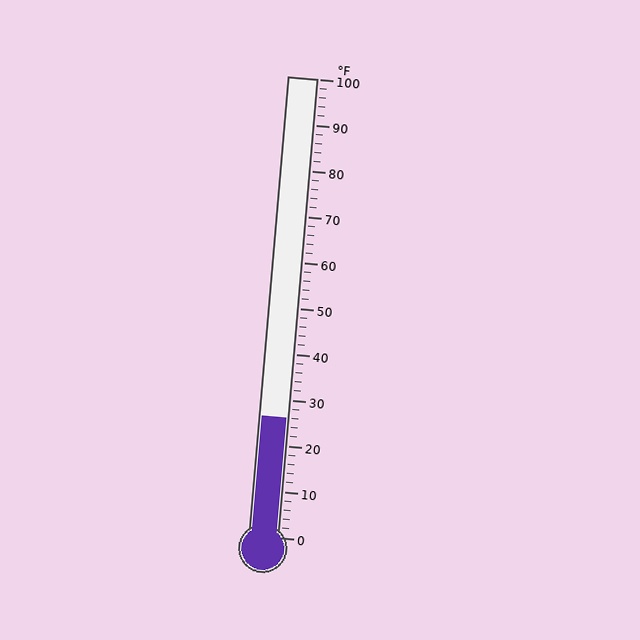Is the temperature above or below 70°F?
The temperature is below 70°F.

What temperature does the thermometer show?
The thermometer shows approximately 26°F.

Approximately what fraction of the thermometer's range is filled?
The thermometer is filled to approximately 25% of its range.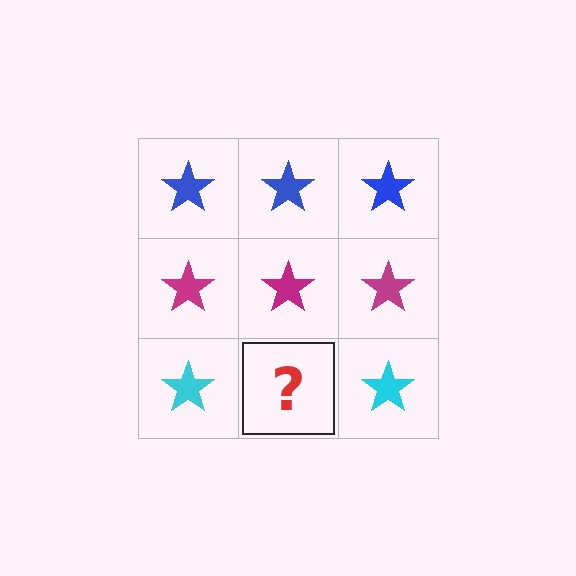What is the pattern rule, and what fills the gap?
The rule is that each row has a consistent color. The gap should be filled with a cyan star.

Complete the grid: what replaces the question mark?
The question mark should be replaced with a cyan star.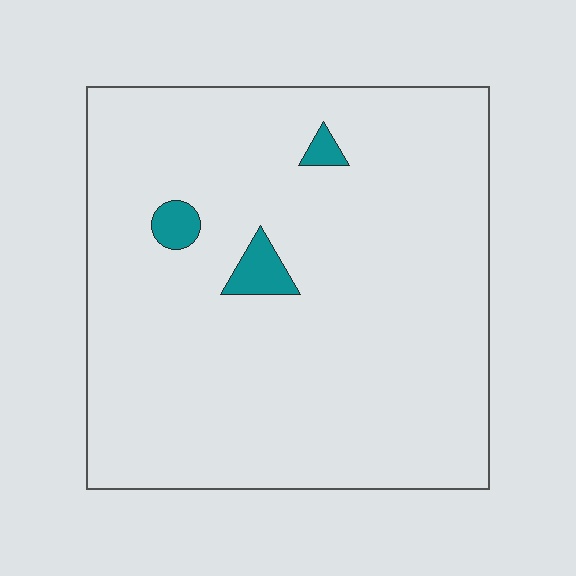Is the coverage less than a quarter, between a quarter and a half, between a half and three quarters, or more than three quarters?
Less than a quarter.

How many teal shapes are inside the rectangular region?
3.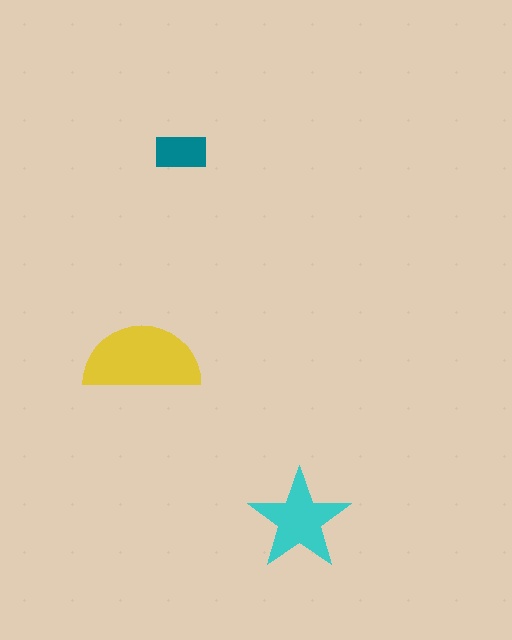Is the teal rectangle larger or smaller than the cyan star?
Smaller.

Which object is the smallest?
The teal rectangle.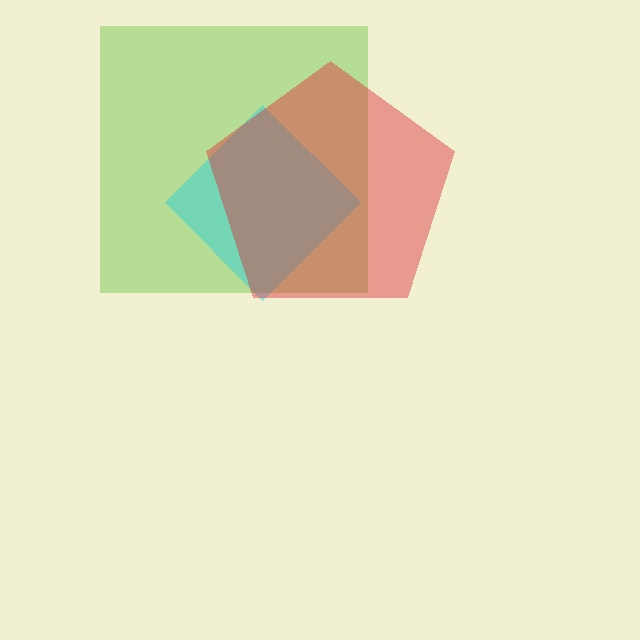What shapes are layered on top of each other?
The layered shapes are: a lime square, a cyan diamond, a red pentagon.